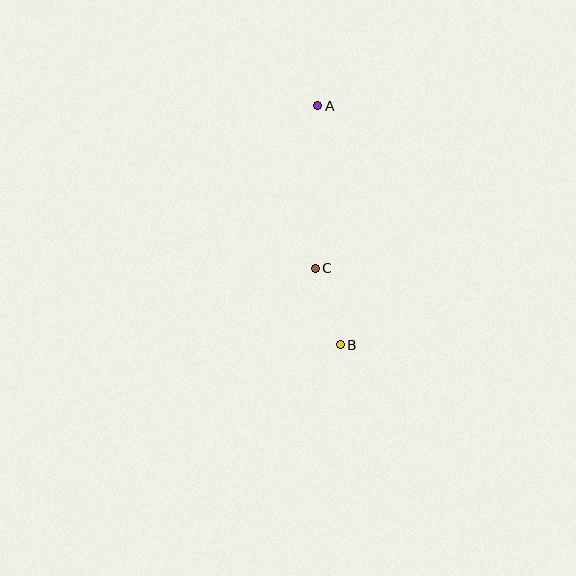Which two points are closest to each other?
Points B and C are closest to each other.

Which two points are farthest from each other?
Points A and B are farthest from each other.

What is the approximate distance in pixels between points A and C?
The distance between A and C is approximately 162 pixels.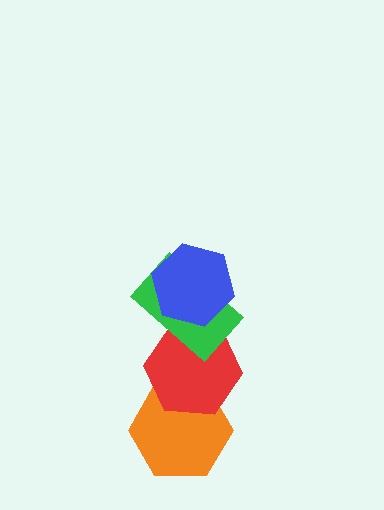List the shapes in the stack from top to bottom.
From top to bottom: the blue hexagon, the green rectangle, the red hexagon, the orange hexagon.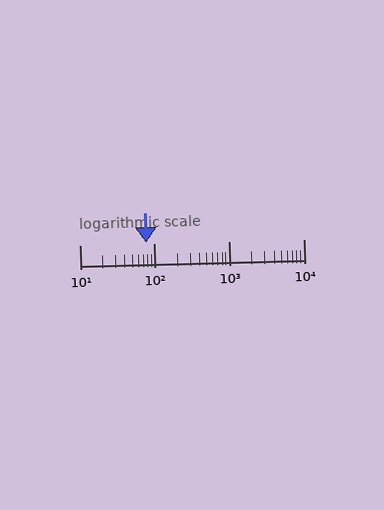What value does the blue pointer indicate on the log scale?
The pointer indicates approximately 77.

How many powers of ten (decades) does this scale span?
The scale spans 3 decades, from 10 to 10000.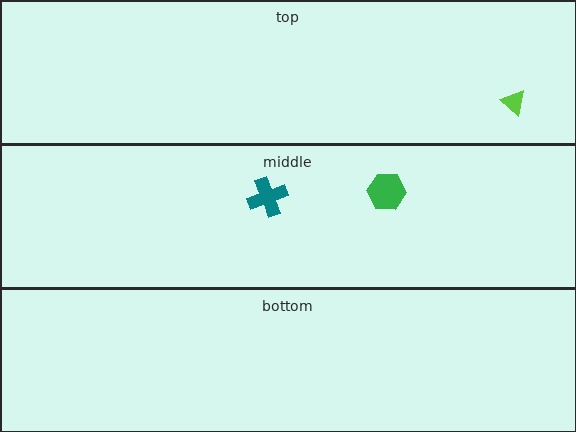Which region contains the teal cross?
The middle region.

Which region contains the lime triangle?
The top region.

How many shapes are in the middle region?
2.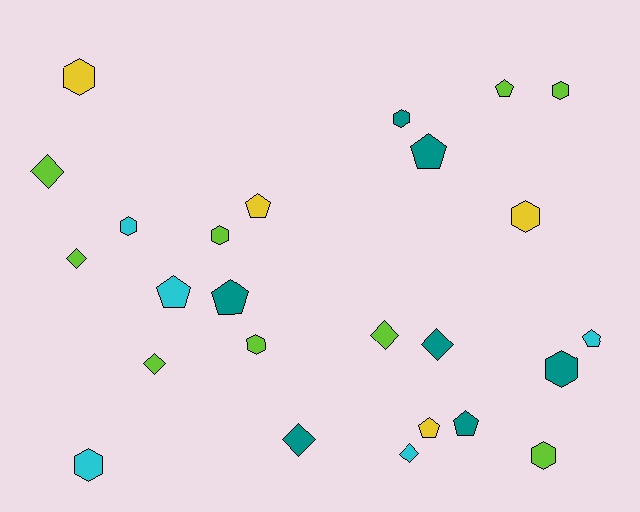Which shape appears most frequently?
Hexagon, with 10 objects.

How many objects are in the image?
There are 25 objects.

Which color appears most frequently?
Lime, with 9 objects.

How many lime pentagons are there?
There is 1 lime pentagon.